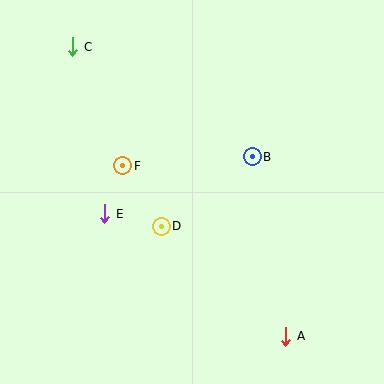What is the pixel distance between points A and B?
The distance between A and B is 183 pixels.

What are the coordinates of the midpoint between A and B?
The midpoint between A and B is at (269, 246).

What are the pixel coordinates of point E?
Point E is at (105, 214).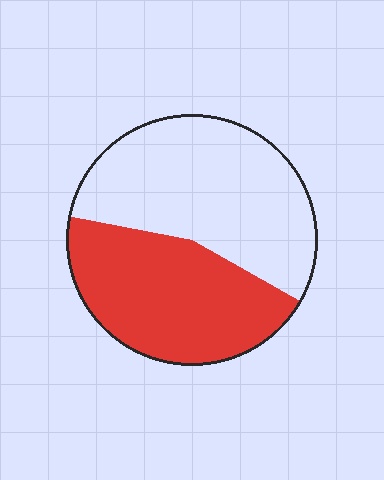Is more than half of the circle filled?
No.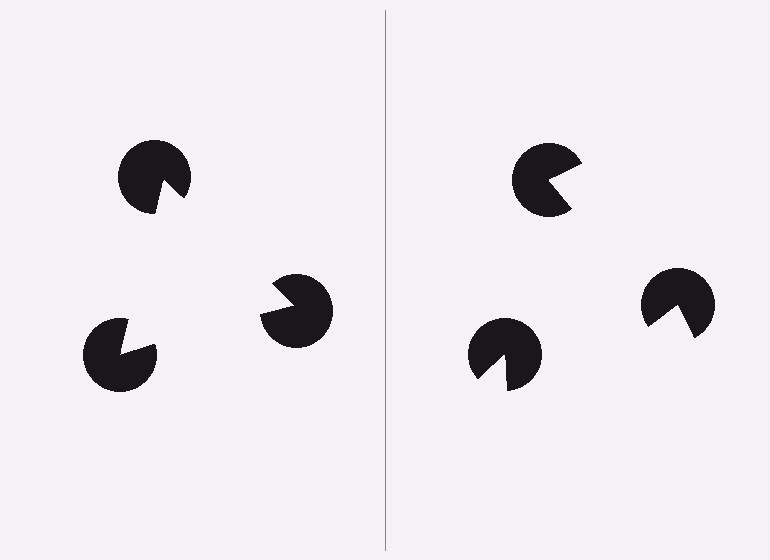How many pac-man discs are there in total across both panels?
6 — 3 on each side.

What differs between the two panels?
The pac-man discs are positioned identically on both sides; only the wedge orientations differ. On the left they align to a triangle; on the right they are misaligned.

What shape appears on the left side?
An illusory triangle.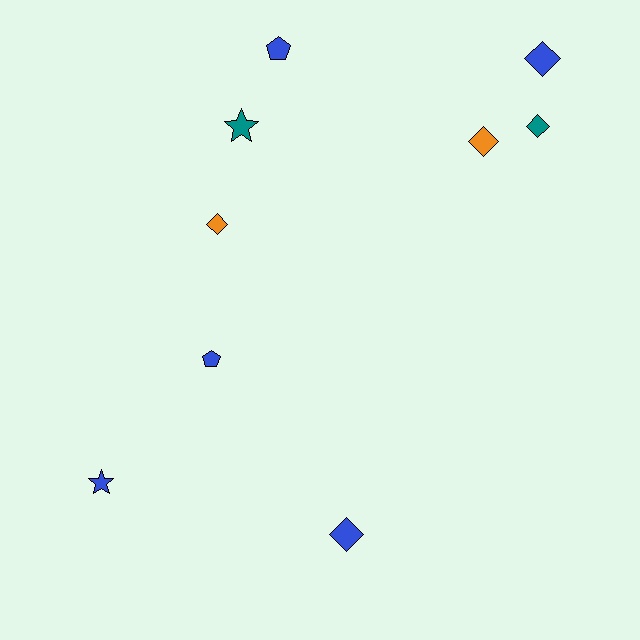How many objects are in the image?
There are 9 objects.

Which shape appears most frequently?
Diamond, with 5 objects.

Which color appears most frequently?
Blue, with 5 objects.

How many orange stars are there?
There are no orange stars.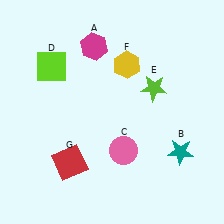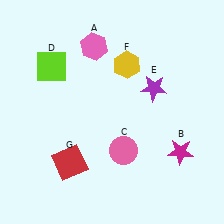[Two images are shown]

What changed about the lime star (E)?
In Image 1, E is lime. In Image 2, it changed to purple.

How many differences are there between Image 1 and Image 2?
There are 3 differences between the two images.